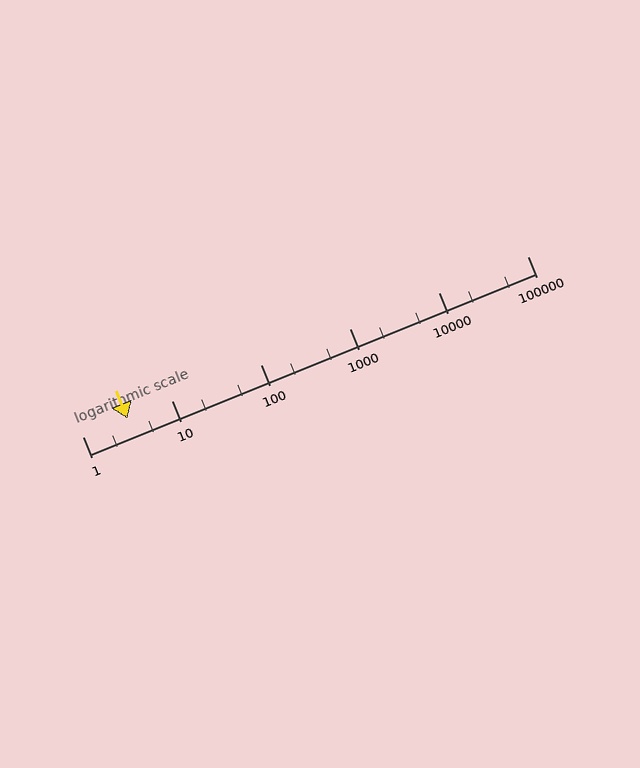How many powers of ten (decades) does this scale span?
The scale spans 5 decades, from 1 to 100000.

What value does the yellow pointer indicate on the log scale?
The pointer indicates approximately 3.2.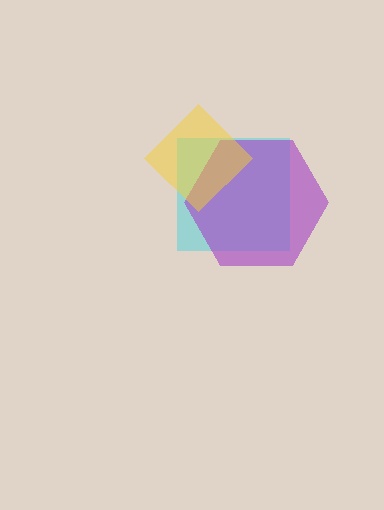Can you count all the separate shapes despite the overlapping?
Yes, there are 3 separate shapes.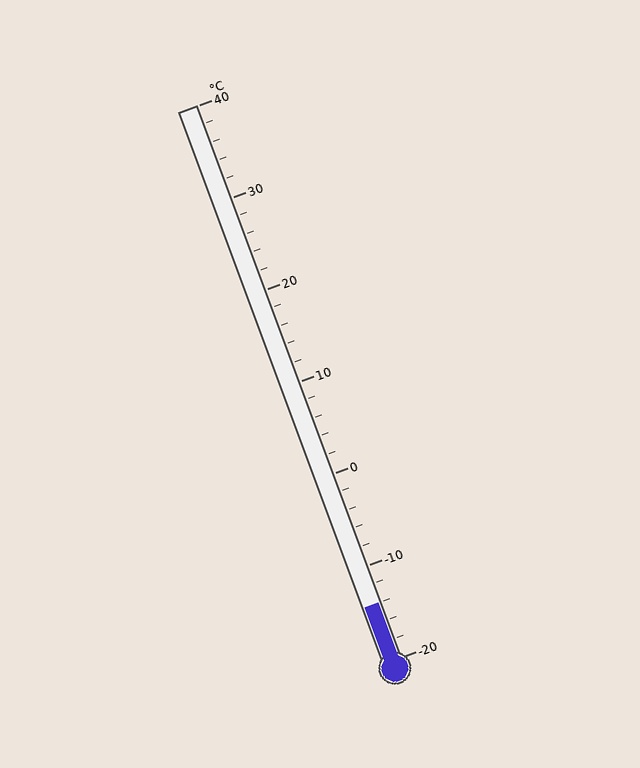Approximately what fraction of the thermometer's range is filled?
The thermometer is filled to approximately 10% of its range.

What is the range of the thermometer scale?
The thermometer scale ranges from -20°C to 40°C.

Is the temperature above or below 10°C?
The temperature is below 10°C.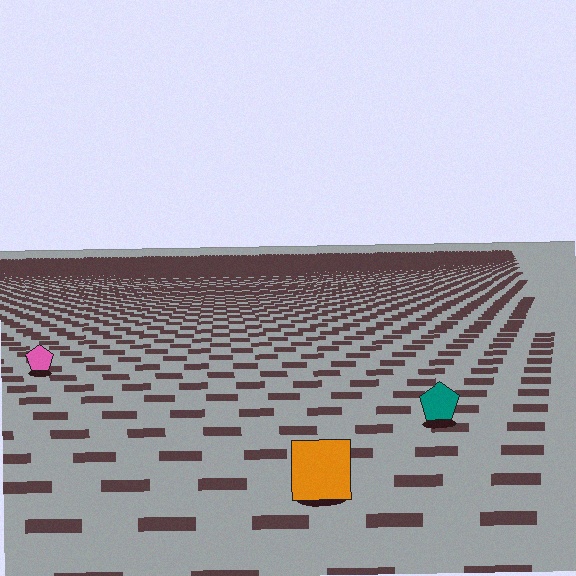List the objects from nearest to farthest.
From nearest to farthest: the orange square, the teal pentagon, the pink pentagon.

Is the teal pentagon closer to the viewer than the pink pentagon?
Yes. The teal pentagon is closer — you can tell from the texture gradient: the ground texture is coarser near it.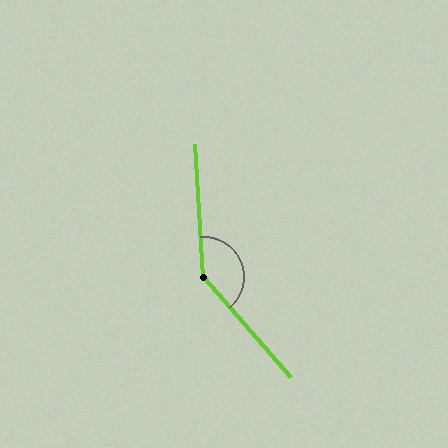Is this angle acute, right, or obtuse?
It is obtuse.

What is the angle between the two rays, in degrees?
Approximately 143 degrees.